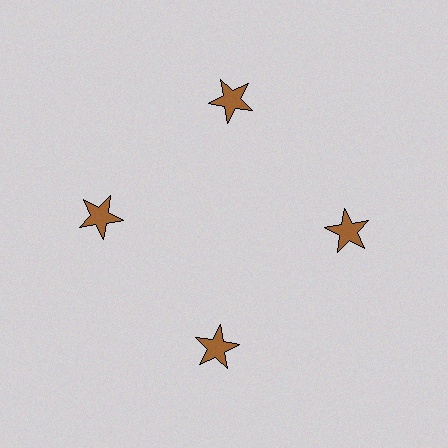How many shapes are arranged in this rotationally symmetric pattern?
There are 4 shapes, arranged in 4 groups of 1.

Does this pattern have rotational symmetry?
Yes, this pattern has 4-fold rotational symmetry. It looks the same after rotating 90 degrees around the center.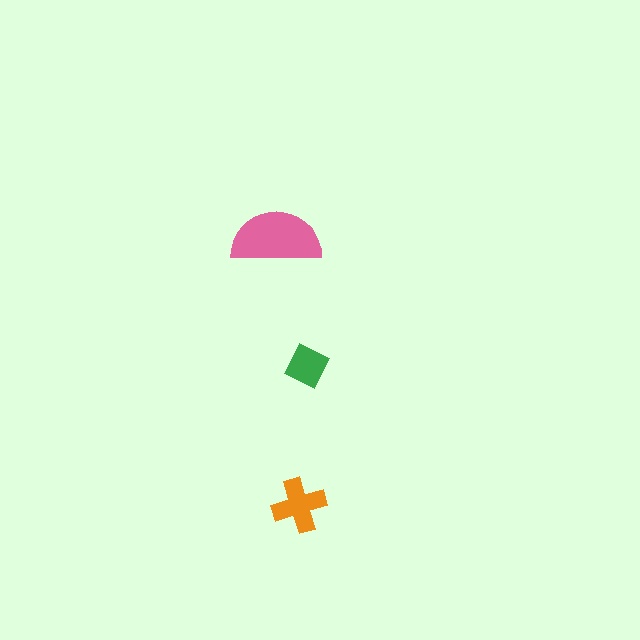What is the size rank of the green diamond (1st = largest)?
3rd.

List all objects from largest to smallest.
The pink semicircle, the orange cross, the green diamond.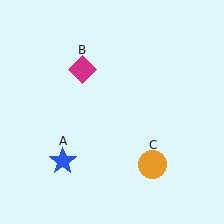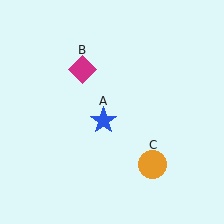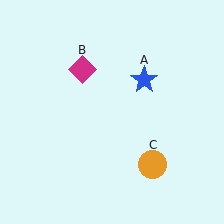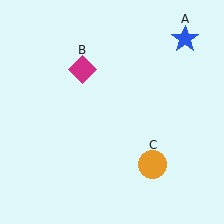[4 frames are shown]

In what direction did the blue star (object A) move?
The blue star (object A) moved up and to the right.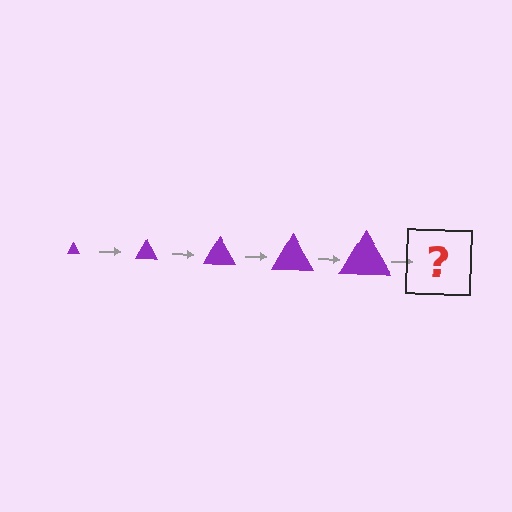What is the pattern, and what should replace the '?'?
The pattern is that the triangle gets progressively larger each step. The '?' should be a purple triangle, larger than the previous one.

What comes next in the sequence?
The next element should be a purple triangle, larger than the previous one.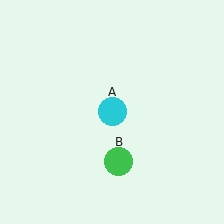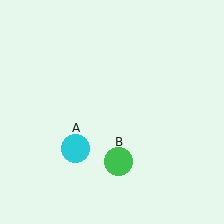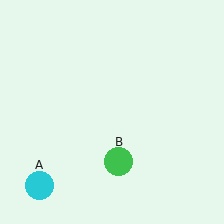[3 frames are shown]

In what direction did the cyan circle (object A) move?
The cyan circle (object A) moved down and to the left.